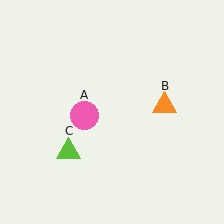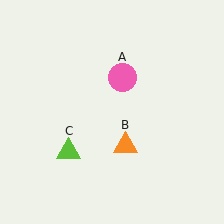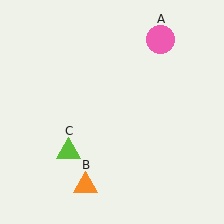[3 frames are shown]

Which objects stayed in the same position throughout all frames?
Lime triangle (object C) remained stationary.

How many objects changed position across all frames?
2 objects changed position: pink circle (object A), orange triangle (object B).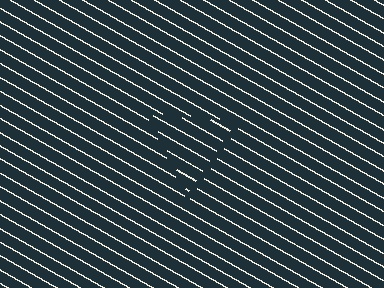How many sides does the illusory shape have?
3 sides — the line-ends trace a triangle.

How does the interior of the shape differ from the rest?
The interior of the shape contains the same grating, shifted by half a period — the contour is defined by the phase discontinuity where line-ends from the inner and outer gratings abut.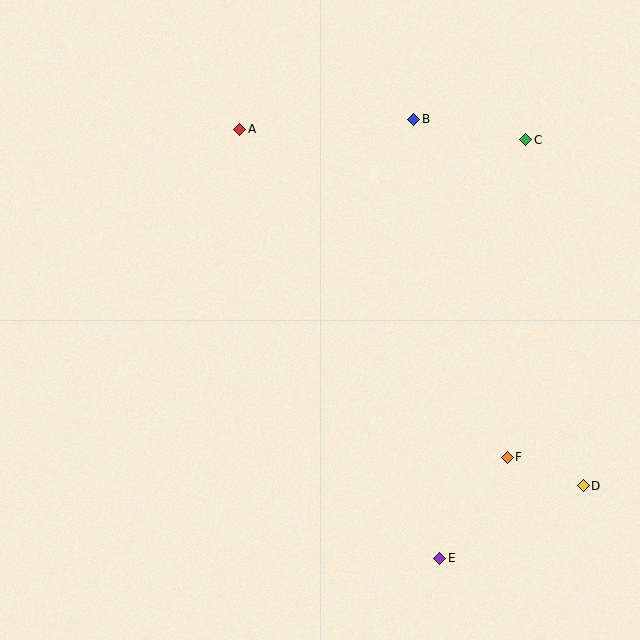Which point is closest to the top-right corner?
Point C is closest to the top-right corner.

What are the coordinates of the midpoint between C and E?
The midpoint between C and E is at (483, 349).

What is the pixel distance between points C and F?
The distance between C and F is 318 pixels.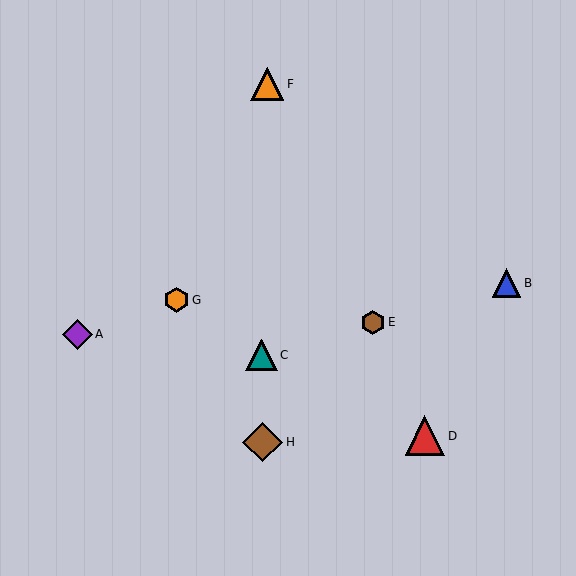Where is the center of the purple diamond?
The center of the purple diamond is at (77, 334).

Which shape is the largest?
The brown diamond (labeled H) is the largest.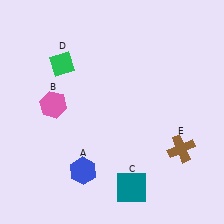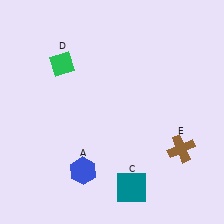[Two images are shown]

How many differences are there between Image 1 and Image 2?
There is 1 difference between the two images.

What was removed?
The pink hexagon (B) was removed in Image 2.